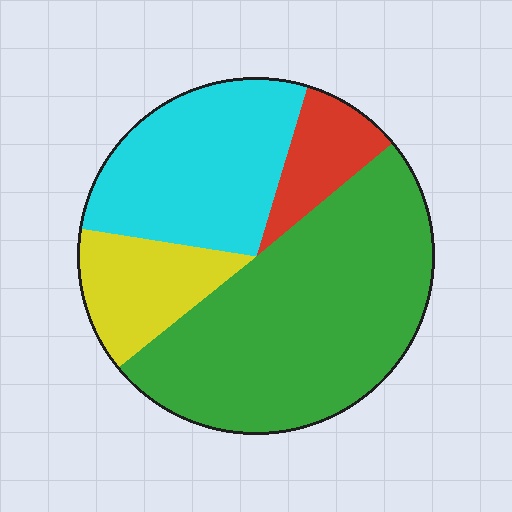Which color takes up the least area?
Red, at roughly 10%.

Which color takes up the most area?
Green, at roughly 50%.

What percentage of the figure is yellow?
Yellow covers roughly 15% of the figure.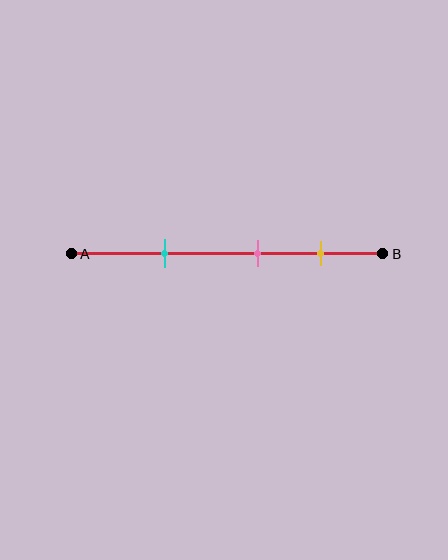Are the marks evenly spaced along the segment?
Yes, the marks are approximately evenly spaced.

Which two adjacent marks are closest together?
The pink and yellow marks are the closest adjacent pair.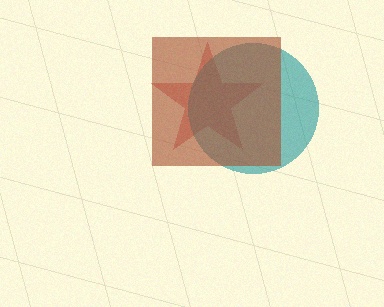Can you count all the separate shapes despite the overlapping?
Yes, there are 3 separate shapes.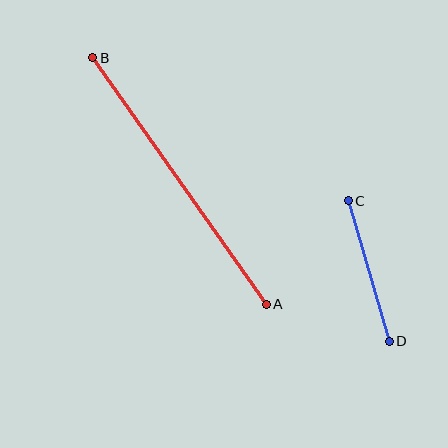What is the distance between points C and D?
The distance is approximately 146 pixels.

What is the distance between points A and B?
The distance is approximately 301 pixels.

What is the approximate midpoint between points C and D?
The midpoint is at approximately (369, 271) pixels.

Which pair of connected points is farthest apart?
Points A and B are farthest apart.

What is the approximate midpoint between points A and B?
The midpoint is at approximately (180, 181) pixels.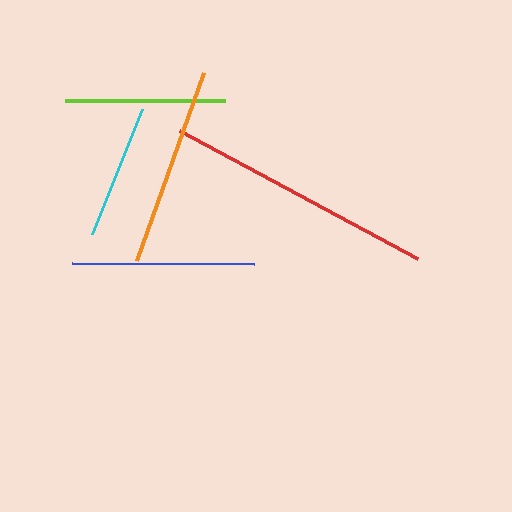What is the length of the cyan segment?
The cyan segment is approximately 134 pixels long.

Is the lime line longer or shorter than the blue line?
The blue line is longer than the lime line.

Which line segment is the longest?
The red line is the longest at approximately 270 pixels.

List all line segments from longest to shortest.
From longest to shortest: red, orange, blue, lime, cyan.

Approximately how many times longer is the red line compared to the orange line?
The red line is approximately 1.4 times the length of the orange line.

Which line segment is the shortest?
The cyan line is the shortest at approximately 134 pixels.